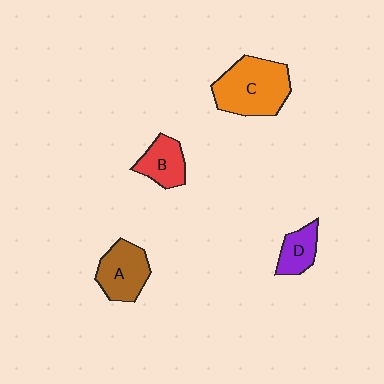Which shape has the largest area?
Shape C (orange).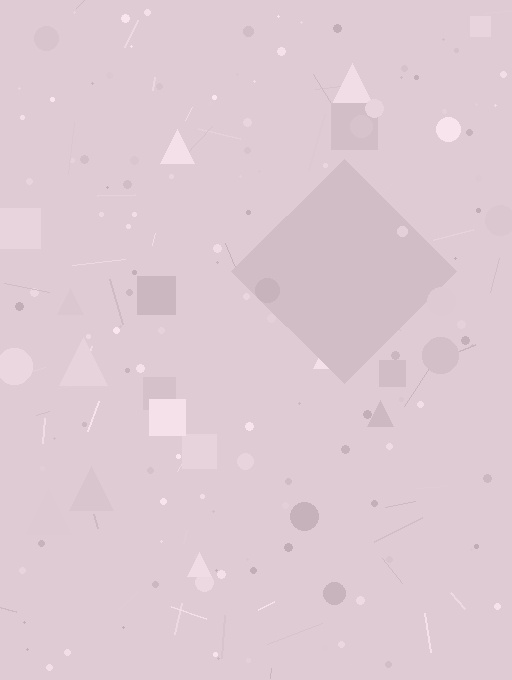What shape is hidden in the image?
A diamond is hidden in the image.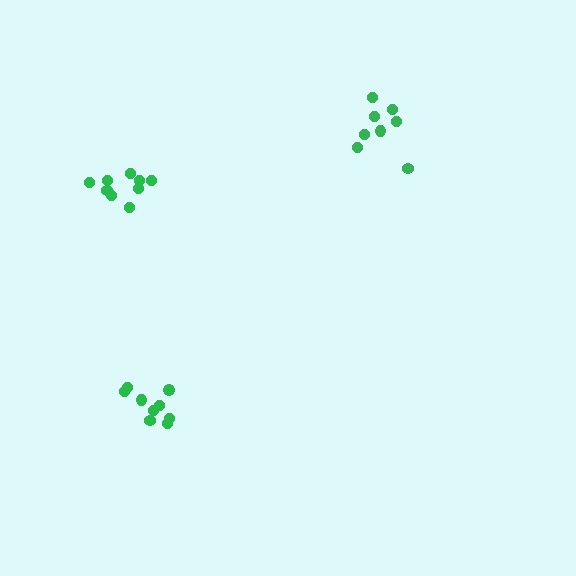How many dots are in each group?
Group 1: 9 dots, Group 2: 8 dots, Group 3: 9 dots (26 total).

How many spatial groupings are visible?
There are 3 spatial groupings.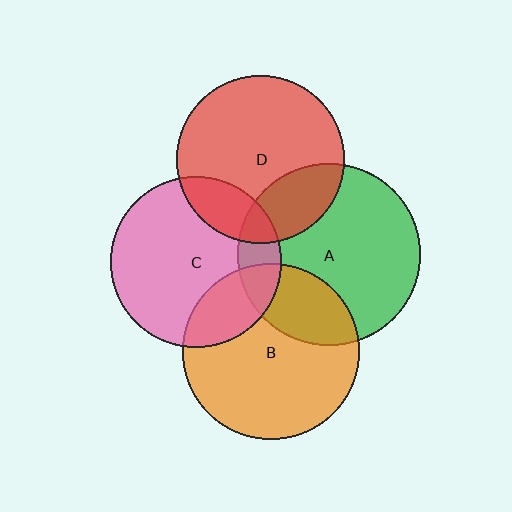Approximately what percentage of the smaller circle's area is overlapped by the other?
Approximately 25%.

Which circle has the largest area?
Circle A (green).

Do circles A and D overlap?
Yes.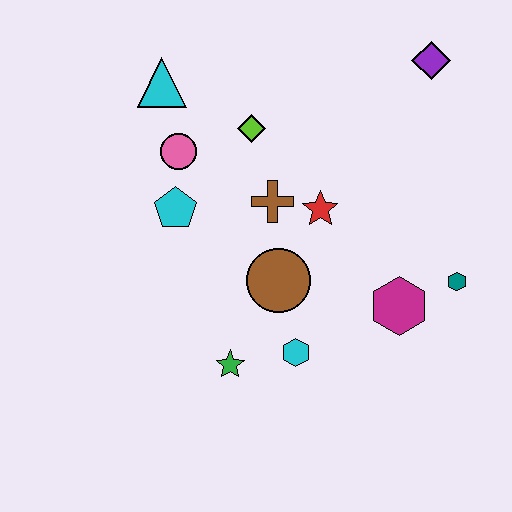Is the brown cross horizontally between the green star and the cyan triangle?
No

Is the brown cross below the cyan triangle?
Yes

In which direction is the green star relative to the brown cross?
The green star is below the brown cross.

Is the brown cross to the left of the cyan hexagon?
Yes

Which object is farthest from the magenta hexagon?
The cyan triangle is farthest from the magenta hexagon.